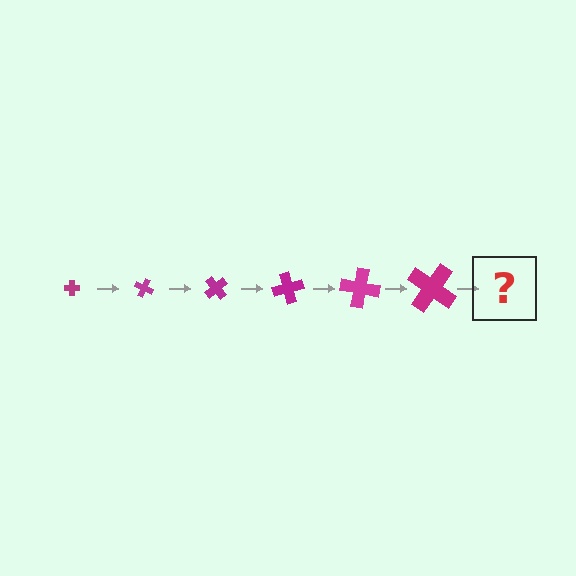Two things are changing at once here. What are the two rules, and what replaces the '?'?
The two rules are that the cross grows larger each step and it rotates 25 degrees each step. The '?' should be a cross, larger than the previous one and rotated 150 degrees from the start.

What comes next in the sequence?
The next element should be a cross, larger than the previous one and rotated 150 degrees from the start.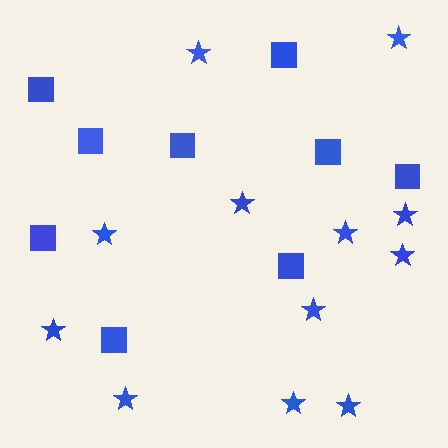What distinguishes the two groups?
There are 2 groups: one group of squares (9) and one group of stars (12).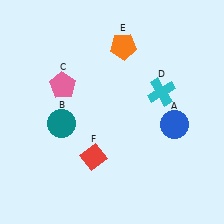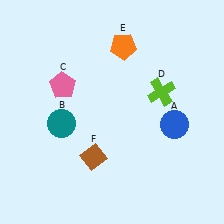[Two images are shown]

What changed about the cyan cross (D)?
In Image 1, D is cyan. In Image 2, it changed to lime.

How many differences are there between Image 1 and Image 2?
There are 2 differences between the two images.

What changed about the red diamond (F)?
In Image 1, F is red. In Image 2, it changed to brown.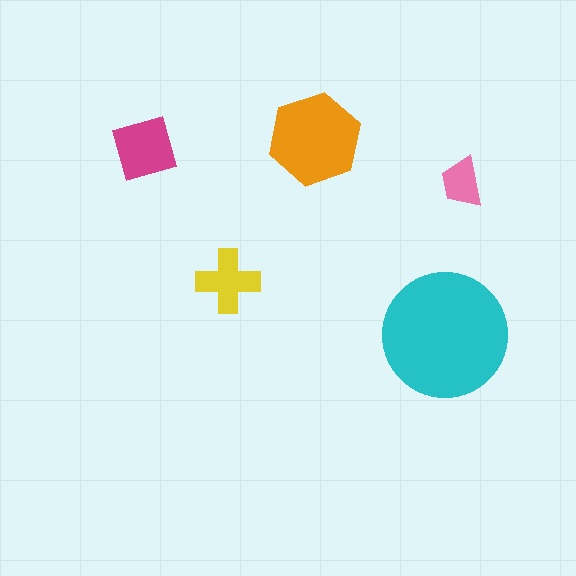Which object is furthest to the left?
The magenta diamond is leftmost.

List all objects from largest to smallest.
The cyan circle, the orange hexagon, the magenta diamond, the yellow cross, the pink trapezoid.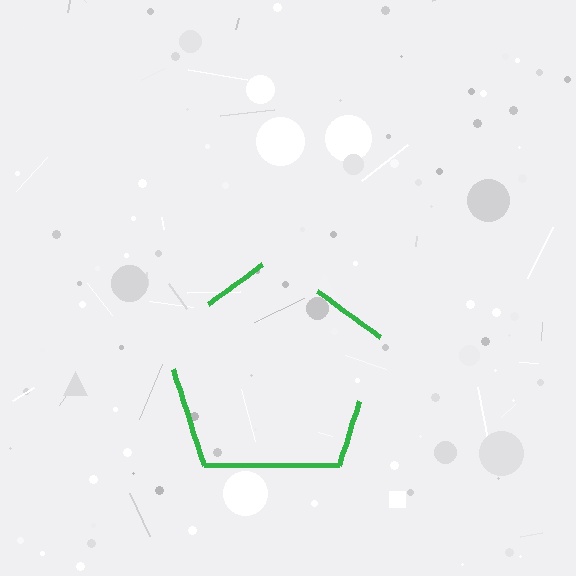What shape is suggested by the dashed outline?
The dashed outline suggests a pentagon.